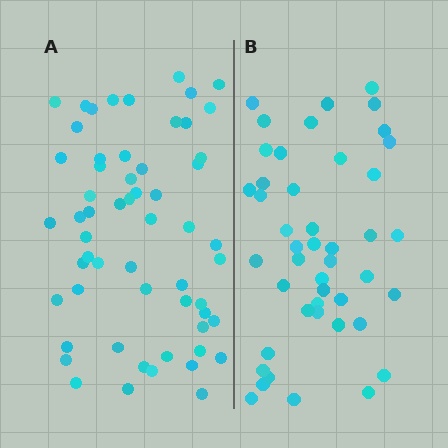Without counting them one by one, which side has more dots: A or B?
Region A (the left region) has more dots.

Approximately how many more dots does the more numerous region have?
Region A has approximately 15 more dots than region B.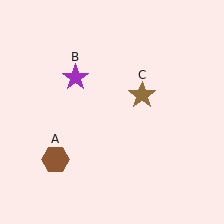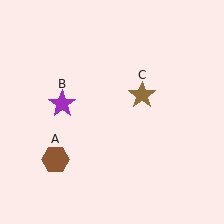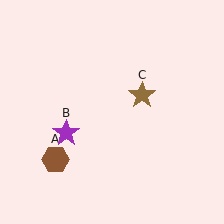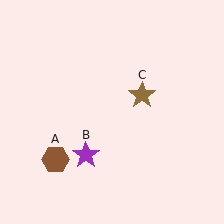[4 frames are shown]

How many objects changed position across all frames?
1 object changed position: purple star (object B).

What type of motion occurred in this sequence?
The purple star (object B) rotated counterclockwise around the center of the scene.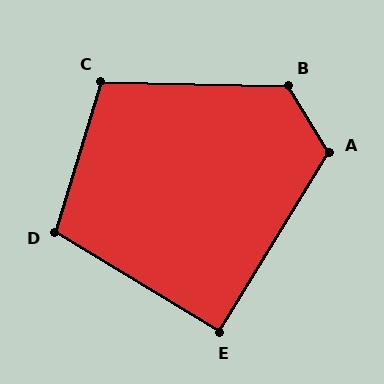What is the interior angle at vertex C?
Approximately 106 degrees (obtuse).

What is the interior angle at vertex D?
Approximately 104 degrees (obtuse).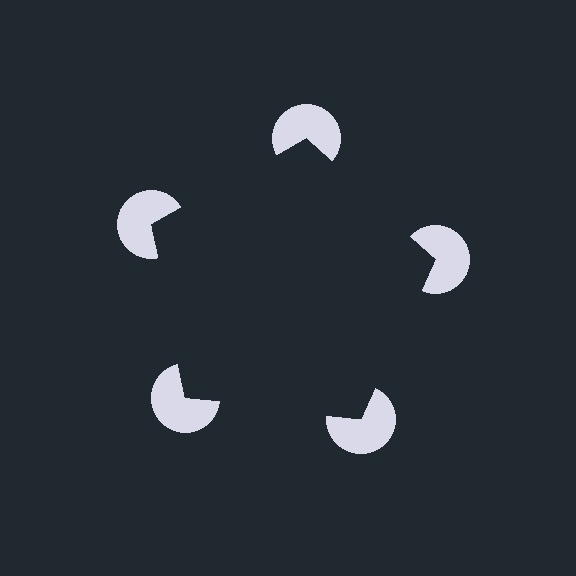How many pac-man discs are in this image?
There are 5 — one at each vertex of the illusory pentagon.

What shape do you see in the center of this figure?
An illusory pentagon — its edges are inferred from the aligned wedge cuts in the pac-man discs, not physically drawn.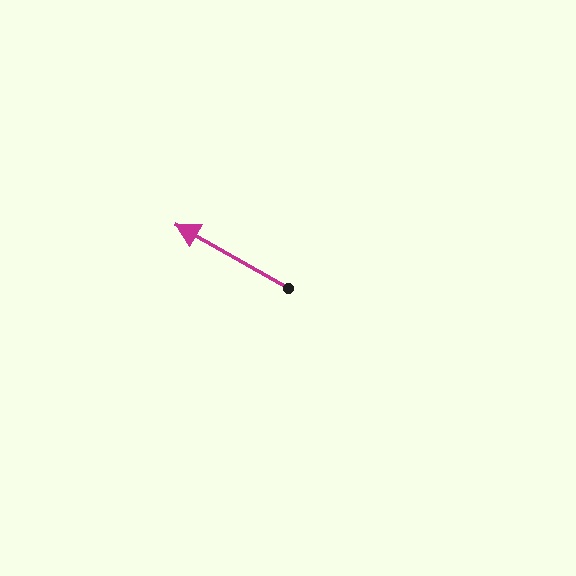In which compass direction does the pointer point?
Northwest.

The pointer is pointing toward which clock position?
Roughly 10 o'clock.